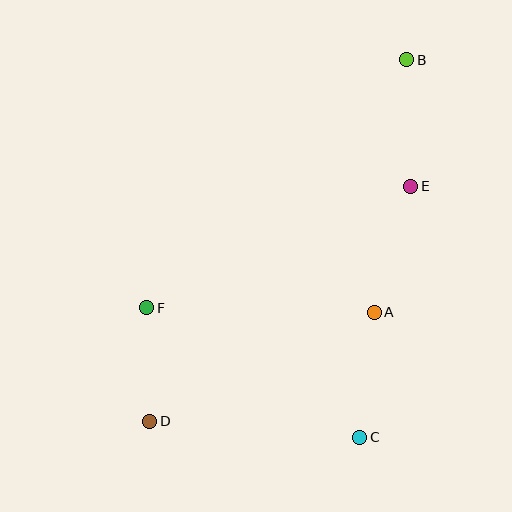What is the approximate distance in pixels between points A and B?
The distance between A and B is approximately 255 pixels.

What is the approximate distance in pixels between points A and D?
The distance between A and D is approximately 250 pixels.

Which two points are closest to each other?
Points D and F are closest to each other.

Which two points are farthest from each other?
Points B and D are farthest from each other.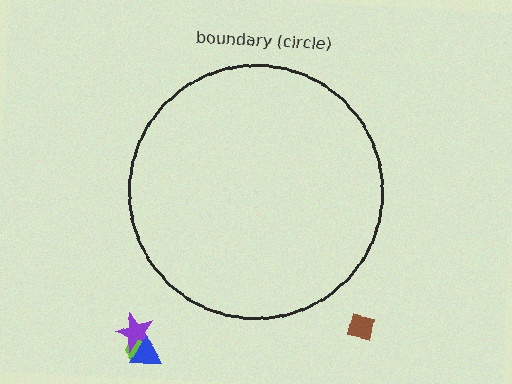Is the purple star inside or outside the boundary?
Outside.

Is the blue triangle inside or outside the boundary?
Outside.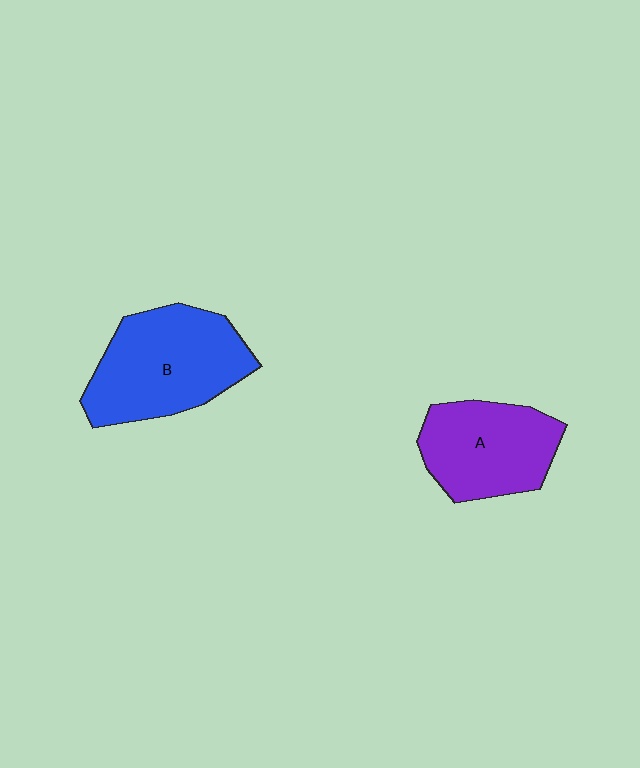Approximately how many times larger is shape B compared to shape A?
Approximately 1.3 times.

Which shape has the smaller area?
Shape A (purple).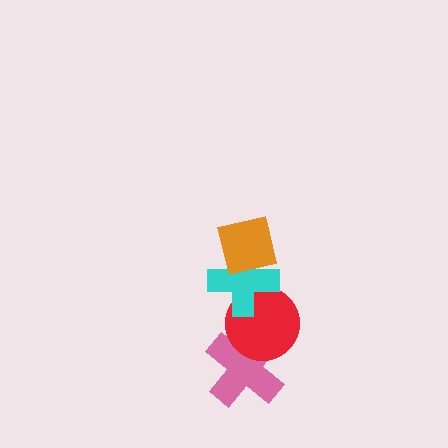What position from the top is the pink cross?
The pink cross is 4th from the top.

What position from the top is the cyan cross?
The cyan cross is 2nd from the top.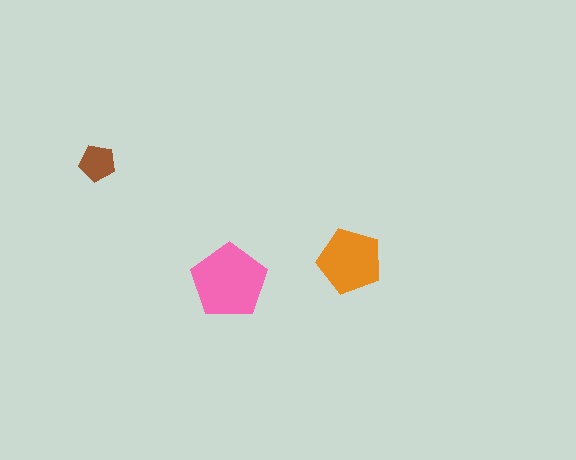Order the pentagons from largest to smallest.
the pink one, the orange one, the brown one.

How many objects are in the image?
There are 3 objects in the image.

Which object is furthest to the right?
The orange pentagon is rightmost.